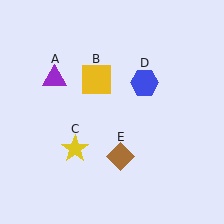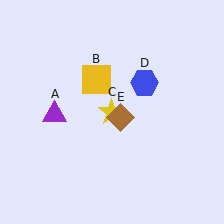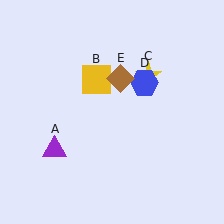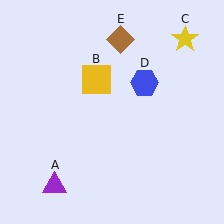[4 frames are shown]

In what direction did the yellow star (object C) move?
The yellow star (object C) moved up and to the right.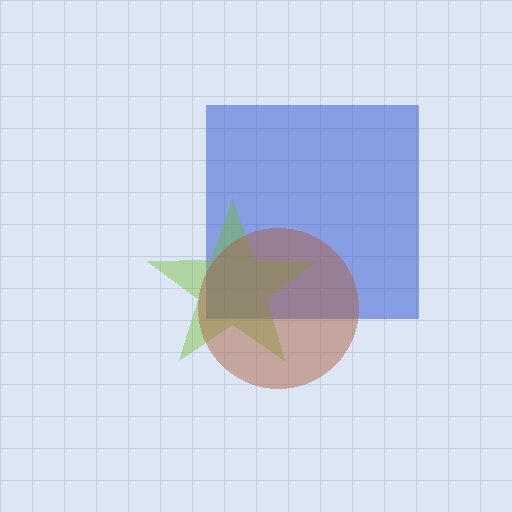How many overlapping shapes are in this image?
There are 3 overlapping shapes in the image.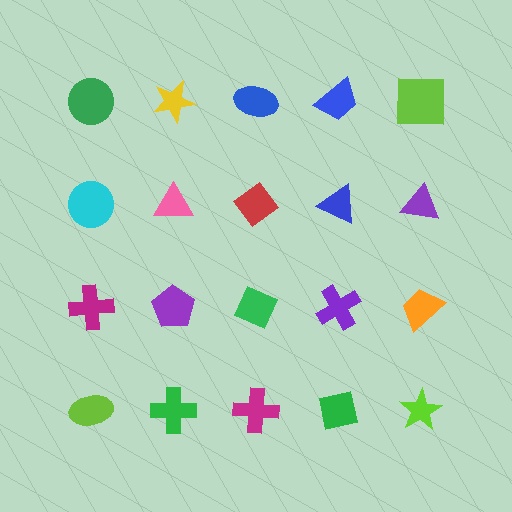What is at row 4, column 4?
A green square.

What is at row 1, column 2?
A yellow star.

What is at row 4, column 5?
A lime star.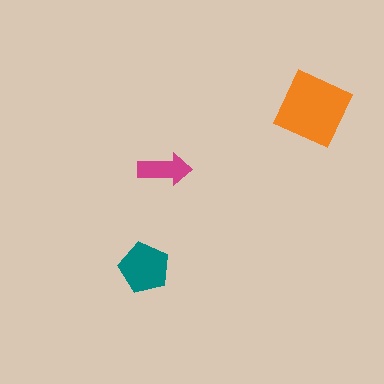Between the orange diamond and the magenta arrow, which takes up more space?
The orange diamond.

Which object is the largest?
The orange diamond.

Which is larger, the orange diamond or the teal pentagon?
The orange diamond.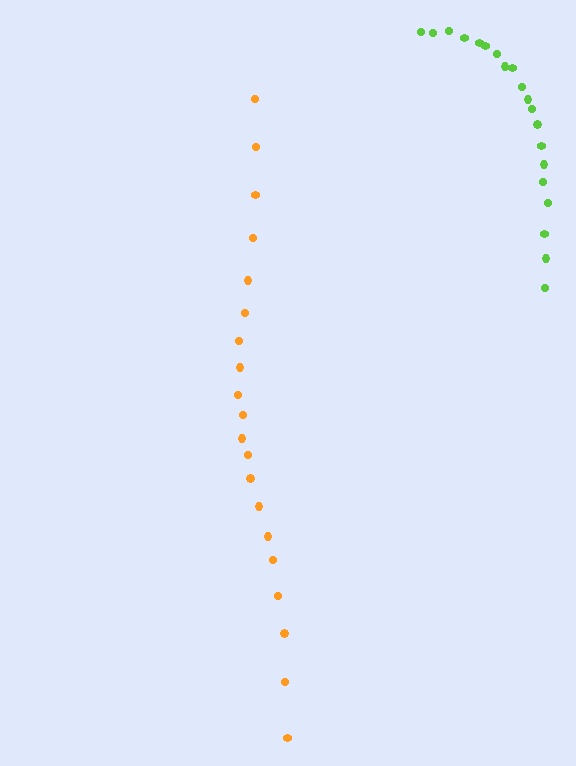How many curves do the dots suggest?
There are 2 distinct paths.